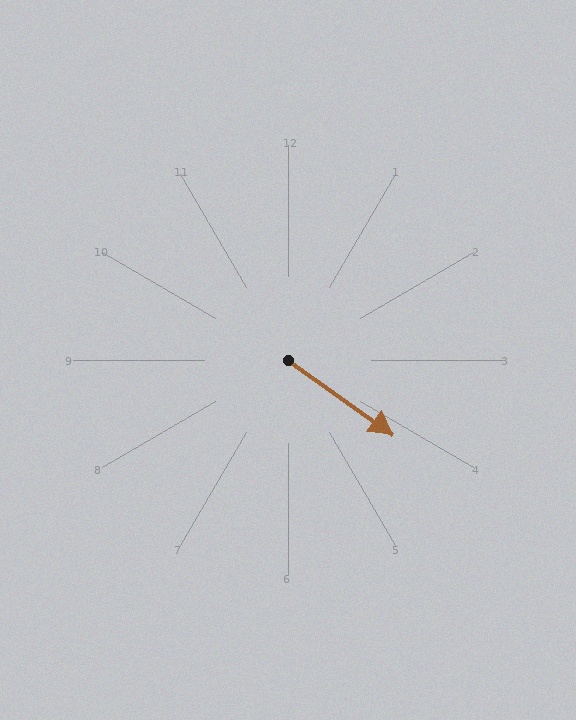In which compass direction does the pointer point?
Southeast.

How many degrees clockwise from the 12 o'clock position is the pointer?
Approximately 126 degrees.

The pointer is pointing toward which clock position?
Roughly 4 o'clock.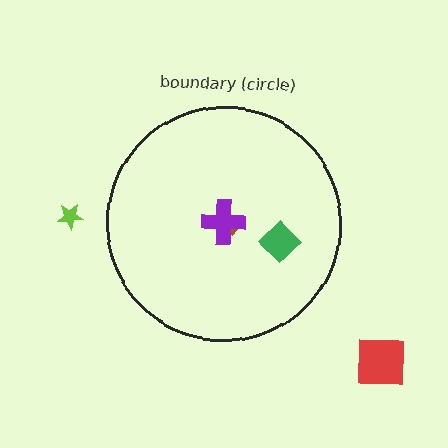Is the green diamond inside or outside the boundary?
Inside.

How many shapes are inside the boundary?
3 inside, 2 outside.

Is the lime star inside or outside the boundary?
Outside.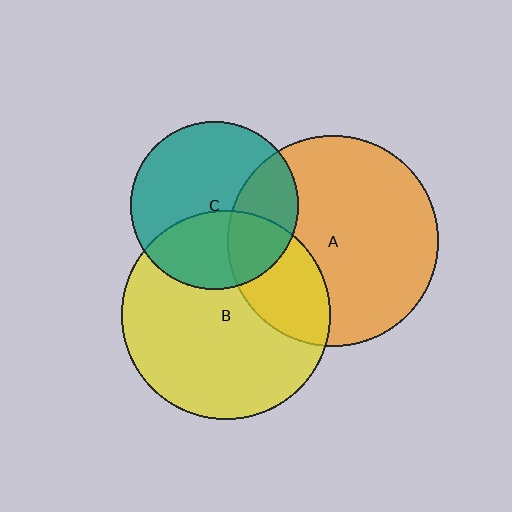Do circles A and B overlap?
Yes.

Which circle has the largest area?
Circle A (orange).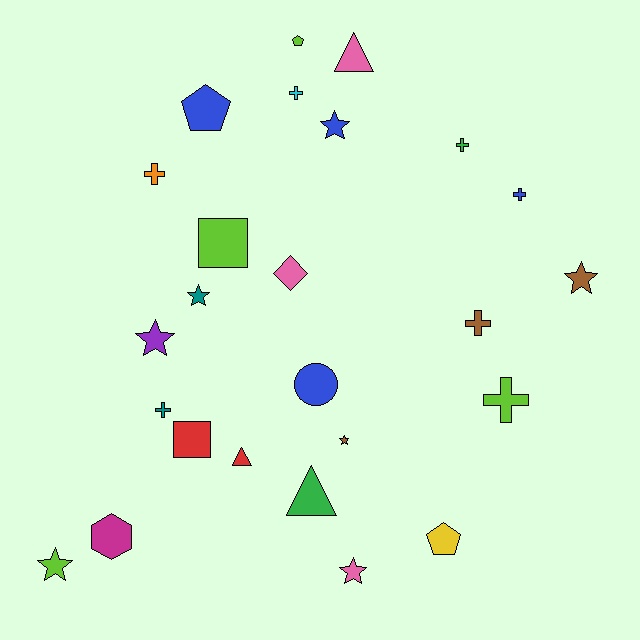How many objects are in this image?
There are 25 objects.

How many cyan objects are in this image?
There is 1 cyan object.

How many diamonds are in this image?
There is 1 diamond.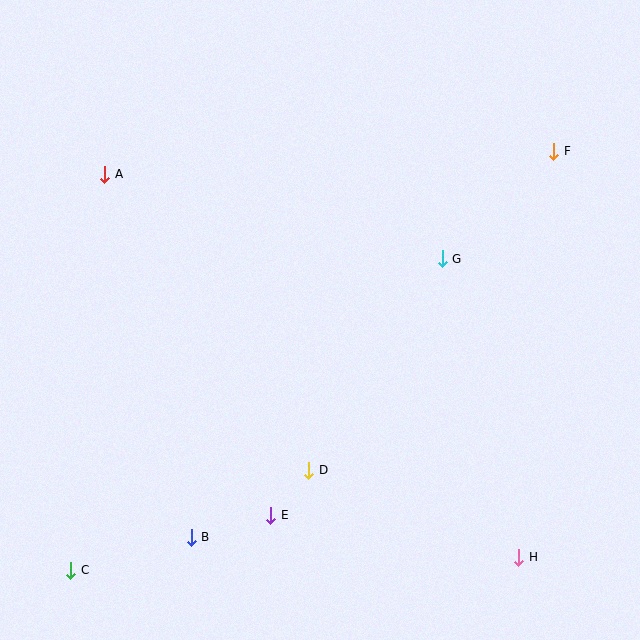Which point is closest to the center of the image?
Point G at (442, 259) is closest to the center.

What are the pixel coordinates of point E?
Point E is at (271, 515).